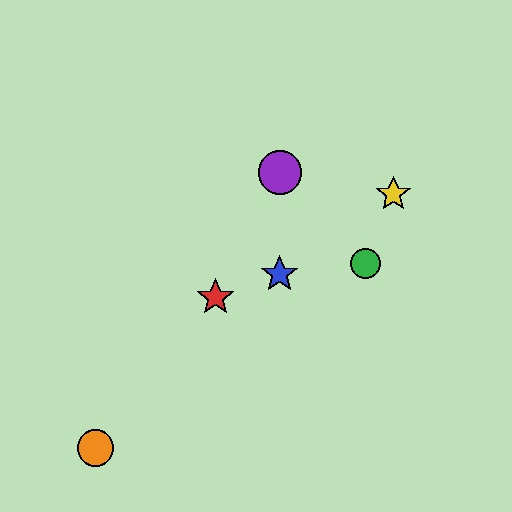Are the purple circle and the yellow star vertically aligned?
No, the purple circle is at x≈280 and the yellow star is at x≈393.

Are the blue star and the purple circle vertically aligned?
Yes, both are at x≈280.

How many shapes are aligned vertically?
2 shapes (the blue star, the purple circle) are aligned vertically.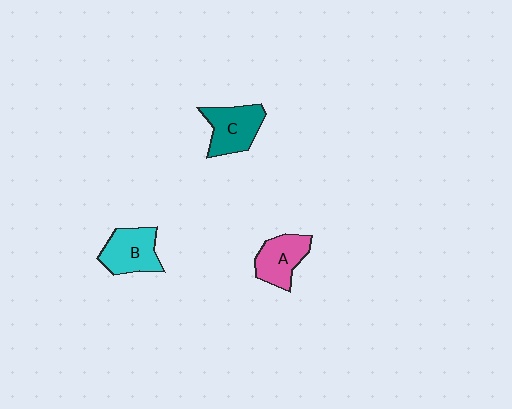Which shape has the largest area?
Shape C (teal).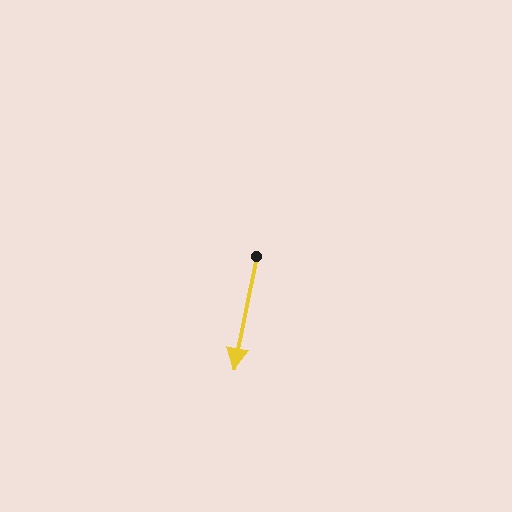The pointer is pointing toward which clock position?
Roughly 6 o'clock.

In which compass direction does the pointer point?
South.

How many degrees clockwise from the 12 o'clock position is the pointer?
Approximately 191 degrees.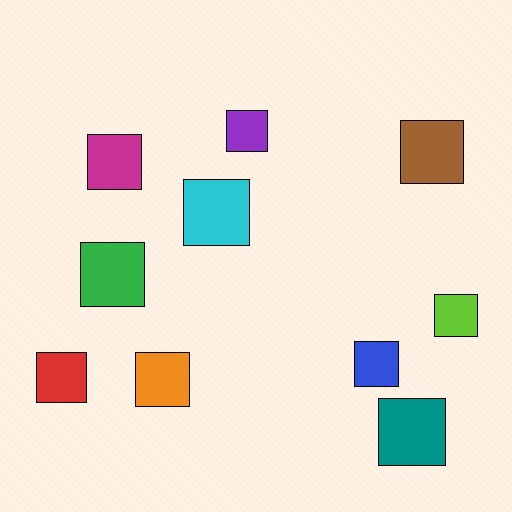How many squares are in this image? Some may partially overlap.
There are 10 squares.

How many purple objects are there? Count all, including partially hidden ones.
There is 1 purple object.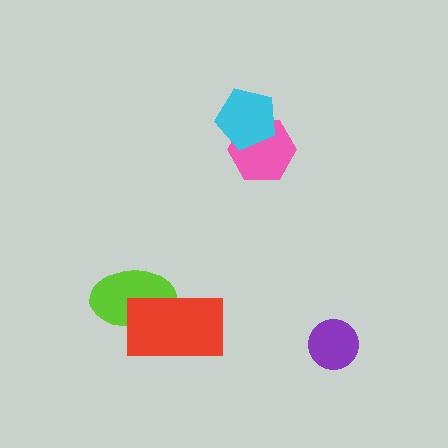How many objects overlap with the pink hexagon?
1 object overlaps with the pink hexagon.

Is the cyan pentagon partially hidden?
No, no other shape covers it.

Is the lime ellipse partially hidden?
Yes, it is partially covered by another shape.